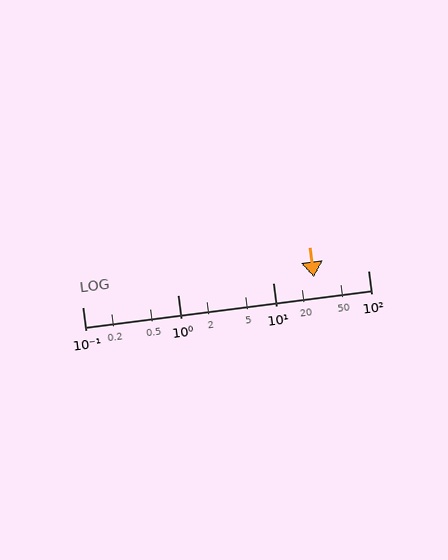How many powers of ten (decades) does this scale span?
The scale spans 3 decades, from 0.1 to 100.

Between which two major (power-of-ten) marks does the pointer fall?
The pointer is between 10 and 100.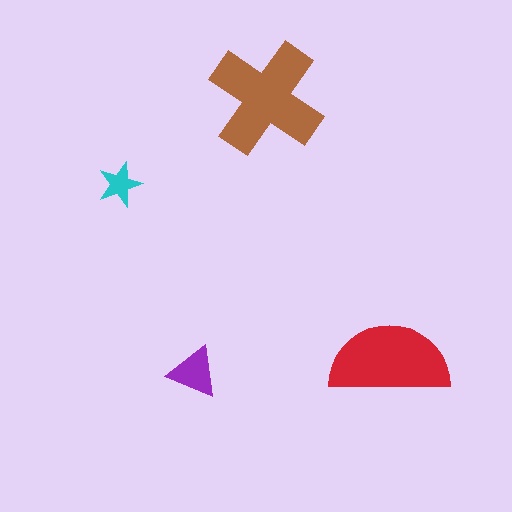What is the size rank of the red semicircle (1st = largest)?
2nd.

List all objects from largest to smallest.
The brown cross, the red semicircle, the purple triangle, the cyan star.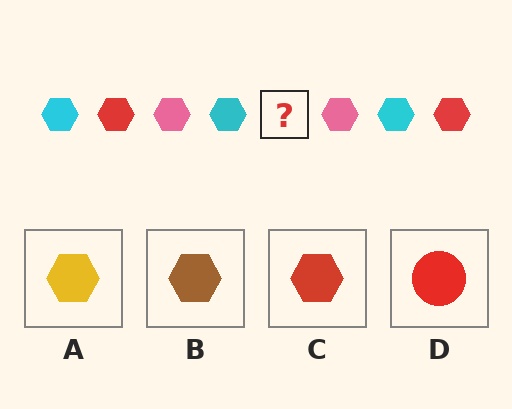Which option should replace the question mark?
Option C.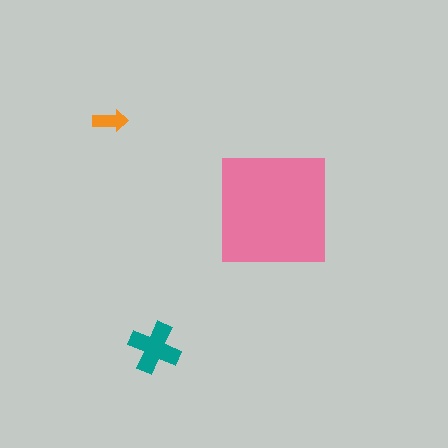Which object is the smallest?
The orange arrow.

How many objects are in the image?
There are 3 objects in the image.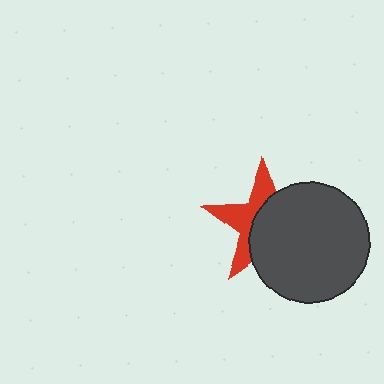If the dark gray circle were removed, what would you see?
You would see the complete red star.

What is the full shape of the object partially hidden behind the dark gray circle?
The partially hidden object is a red star.